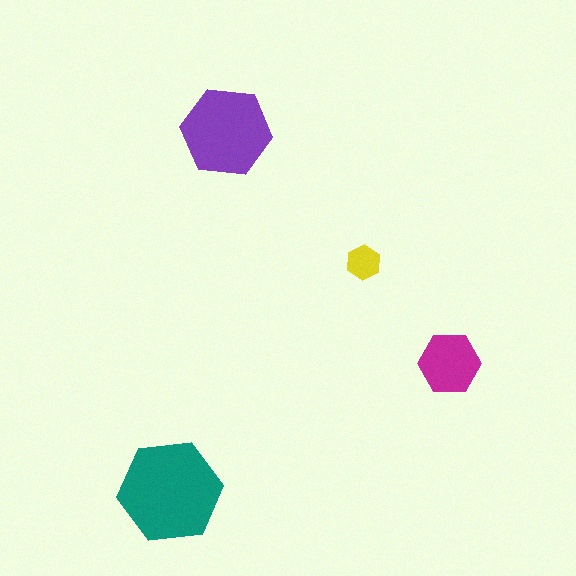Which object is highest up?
The purple hexagon is topmost.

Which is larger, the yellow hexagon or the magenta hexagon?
The magenta one.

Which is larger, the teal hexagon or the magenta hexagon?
The teal one.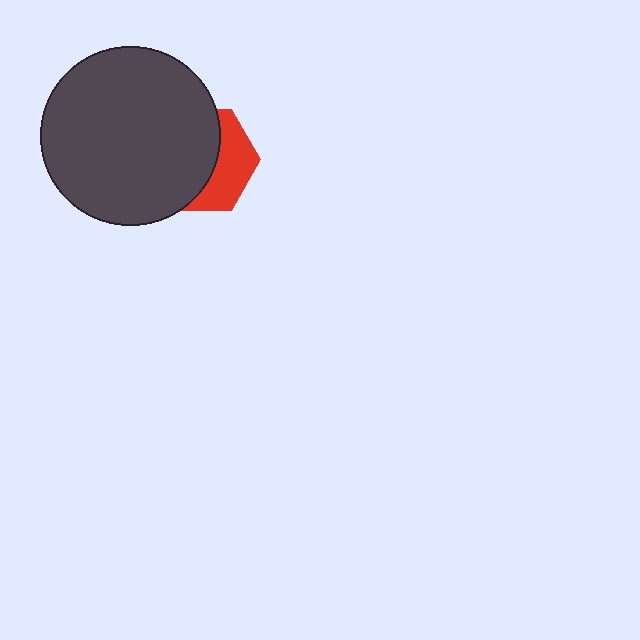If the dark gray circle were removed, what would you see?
You would see the complete red hexagon.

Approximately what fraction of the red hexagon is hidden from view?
Roughly 61% of the red hexagon is hidden behind the dark gray circle.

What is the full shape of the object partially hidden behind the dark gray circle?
The partially hidden object is a red hexagon.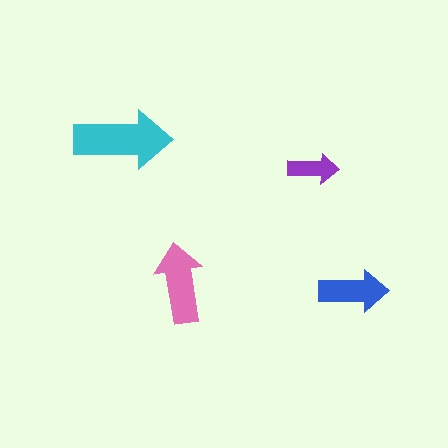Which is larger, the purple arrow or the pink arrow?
The pink one.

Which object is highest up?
The cyan arrow is topmost.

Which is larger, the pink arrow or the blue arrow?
The pink one.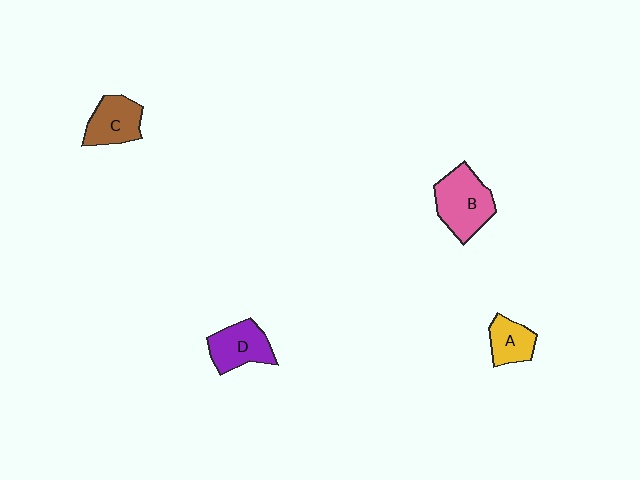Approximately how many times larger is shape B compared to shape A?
Approximately 1.8 times.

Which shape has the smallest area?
Shape A (yellow).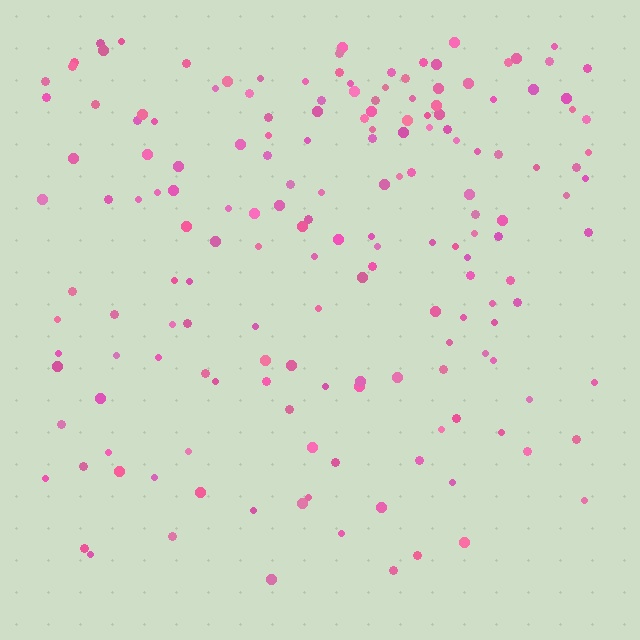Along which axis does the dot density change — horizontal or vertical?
Vertical.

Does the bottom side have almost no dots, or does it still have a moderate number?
Still a moderate number, just noticeably fewer than the top.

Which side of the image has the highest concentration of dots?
The top.